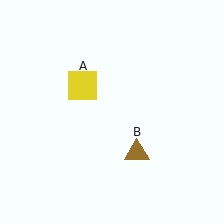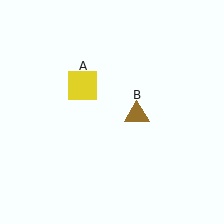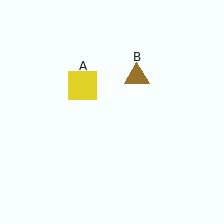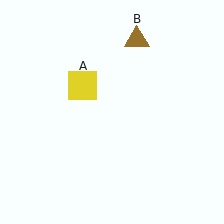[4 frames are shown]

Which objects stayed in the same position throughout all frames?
Yellow square (object A) remained stationary.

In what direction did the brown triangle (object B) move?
The brown triangle (object B) moved up.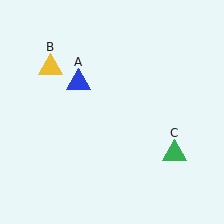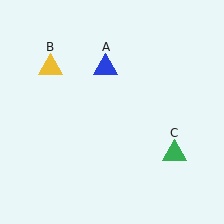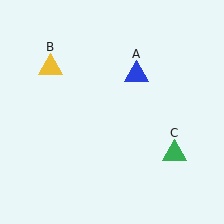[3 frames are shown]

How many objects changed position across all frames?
1 object changed position: blue triangle (object A).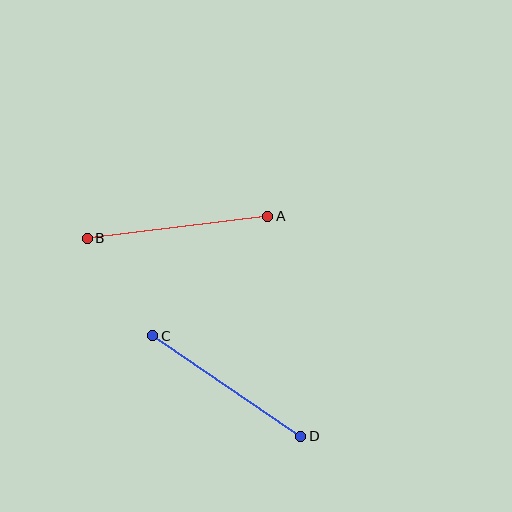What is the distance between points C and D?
The distance is approximately 179 pixels.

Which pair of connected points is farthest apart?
Points A and B are farthest apart.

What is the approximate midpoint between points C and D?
The midpoint is at approximately (227, 386) pixels.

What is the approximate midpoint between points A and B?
The midpoint is at approximately (177, 227) pixels.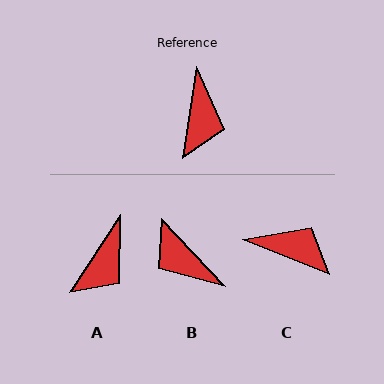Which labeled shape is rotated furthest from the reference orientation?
B, about 128 degrees away.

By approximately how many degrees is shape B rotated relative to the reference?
Approximately 128 degrees clockwise.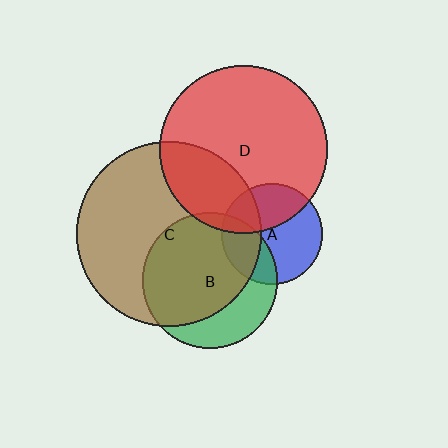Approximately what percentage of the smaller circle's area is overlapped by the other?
Approximately 5%.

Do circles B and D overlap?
Yes.